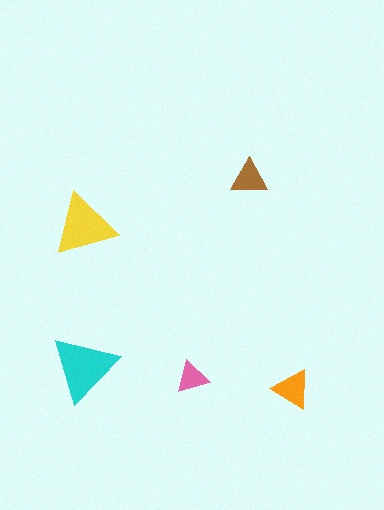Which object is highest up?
The brown triangle is topmost.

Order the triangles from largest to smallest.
the cyan one, the yellow one, the orange one, the brown one, the pink one.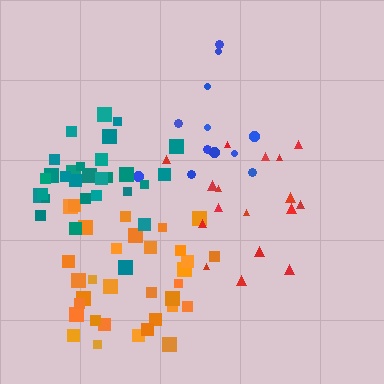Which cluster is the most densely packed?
Teal.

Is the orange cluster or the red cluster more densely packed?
Orange.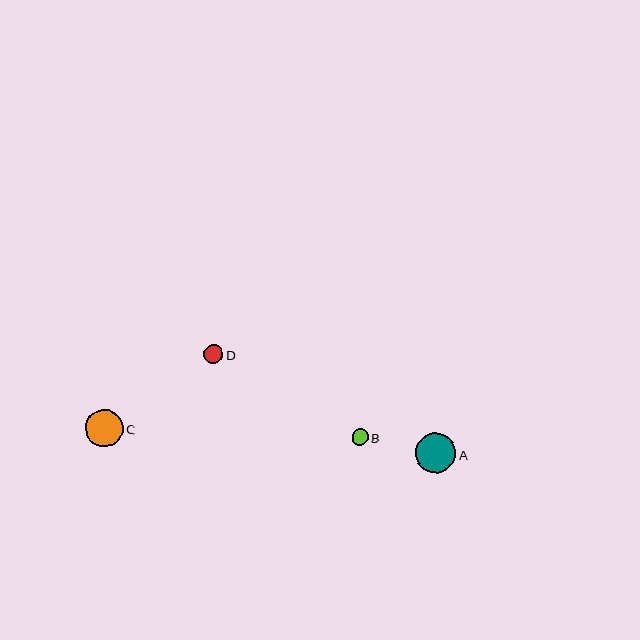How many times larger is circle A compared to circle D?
Circle A is approximately 2.1 times the size of circle D.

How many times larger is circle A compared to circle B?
Circle A is approximately 2.4 times the size of circle B.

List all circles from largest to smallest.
From largest to smallest: A, C, D, B.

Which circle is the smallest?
Circle B is the smallest with a size of approximately 16 pixels.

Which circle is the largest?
Circle A is the largest with a size of approximately 40 pixels.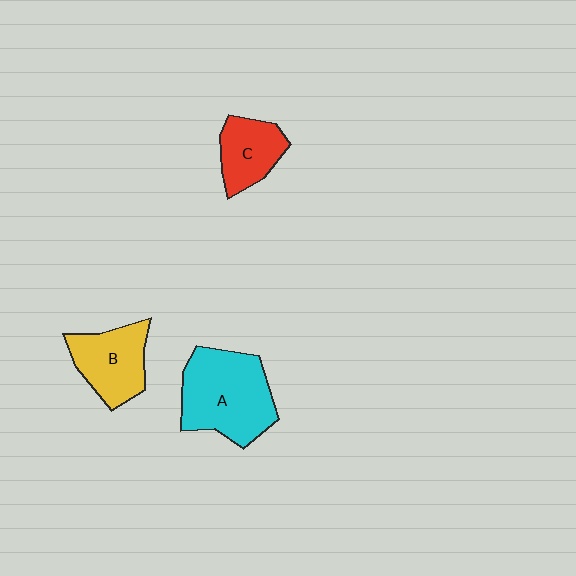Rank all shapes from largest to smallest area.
From largest to smallest: A (cyan), B (yellow), C (red).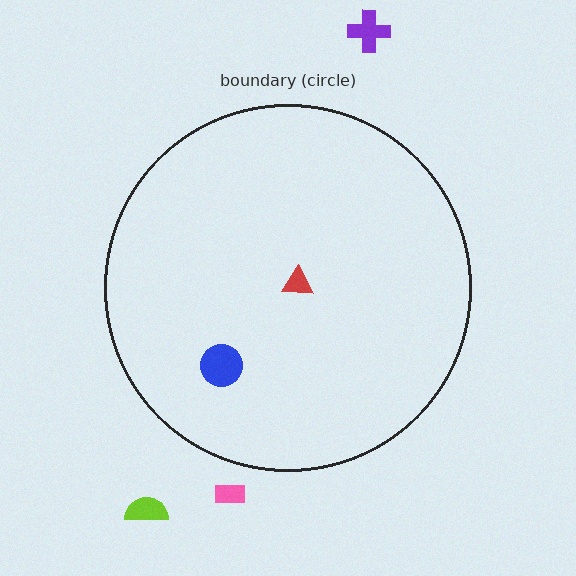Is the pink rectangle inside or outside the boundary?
Outside.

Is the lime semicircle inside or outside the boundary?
Outside.